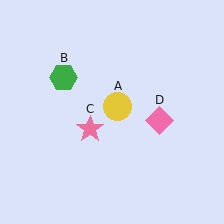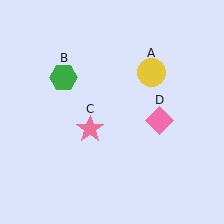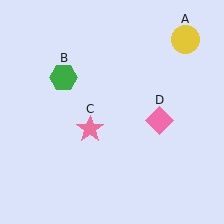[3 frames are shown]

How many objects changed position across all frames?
1 object changed position: yellow circle (object A).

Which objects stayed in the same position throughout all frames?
Green hexagon (object B) and pink star (object C) and pink diamond (object D) remained stationary.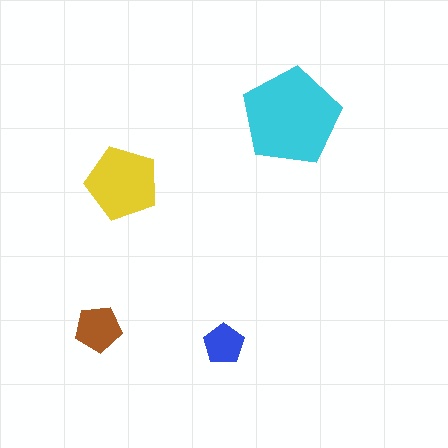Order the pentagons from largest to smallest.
the cyan one, the yellow one, the brown one, the blue one.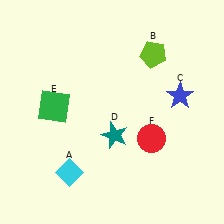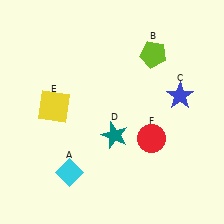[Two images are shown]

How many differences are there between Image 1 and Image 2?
There is 1 difference between the two images.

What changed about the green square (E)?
In Image 1, E is green. In Image 2, it changed to yellow.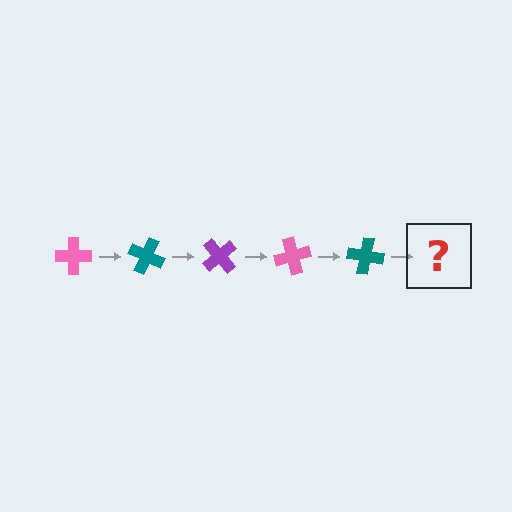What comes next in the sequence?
The next element should be a purple cross, rotated 125 degrees from the start.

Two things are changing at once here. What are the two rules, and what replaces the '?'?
The two rules are that it rotates 25 degrees each step and the color cycles through pink, teal, and purple. The '?' should be a purple cross, rotated 125 degrees from the start.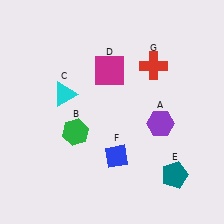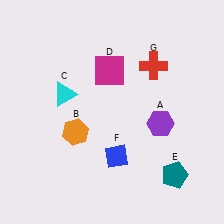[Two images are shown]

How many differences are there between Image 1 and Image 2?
There is 1 difference between the two images.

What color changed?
The hexagon (B) changed from green in Image 1 to orange in Image 2.